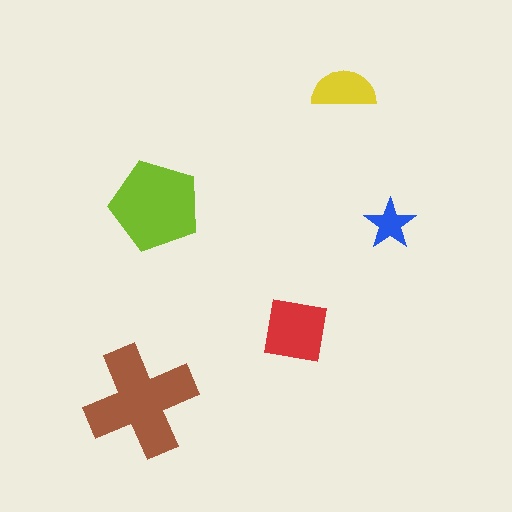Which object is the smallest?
The blue star.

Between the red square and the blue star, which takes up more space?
The red square.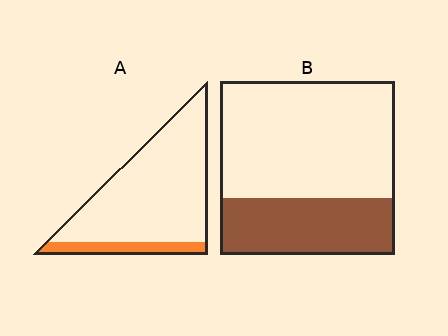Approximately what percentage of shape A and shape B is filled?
A is approximately 15% and B is approximately 35%.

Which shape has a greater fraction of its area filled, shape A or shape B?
Shape B.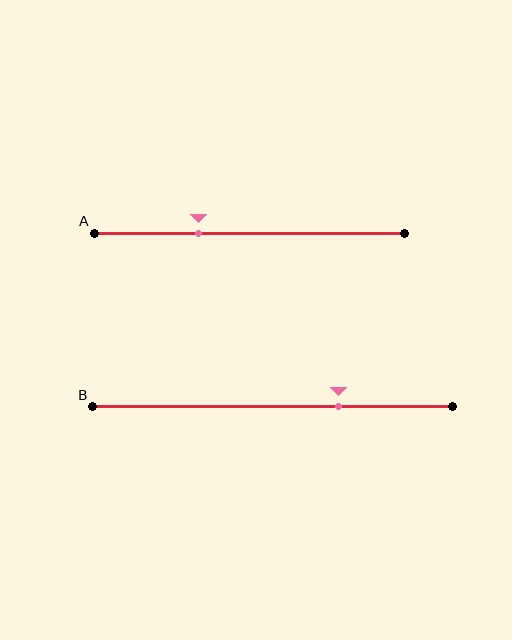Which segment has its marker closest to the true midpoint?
Segment A has its marker closest to the true midpoint.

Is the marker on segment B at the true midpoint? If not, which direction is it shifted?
No, the marker on segment B is shifted to the right by about 18% of the segment length.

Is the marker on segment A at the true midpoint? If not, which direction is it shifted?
No, the marker on segment A is shifted to the left by about 16% of the segment length.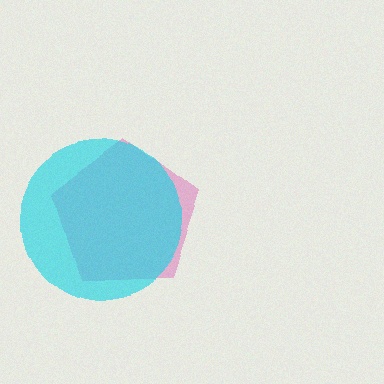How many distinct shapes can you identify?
There are 2 distinct shapes: a pink pentagon, a cyan circle.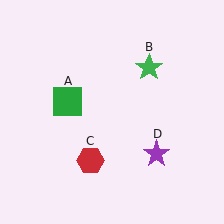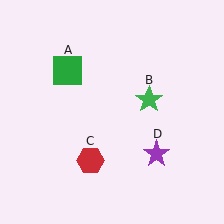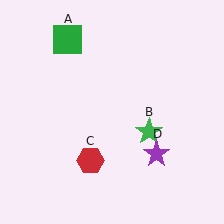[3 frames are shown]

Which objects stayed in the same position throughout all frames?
Red hexagon (object C) and purple star (object D) remained stationary.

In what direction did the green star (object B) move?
The green star (object B) moved down.